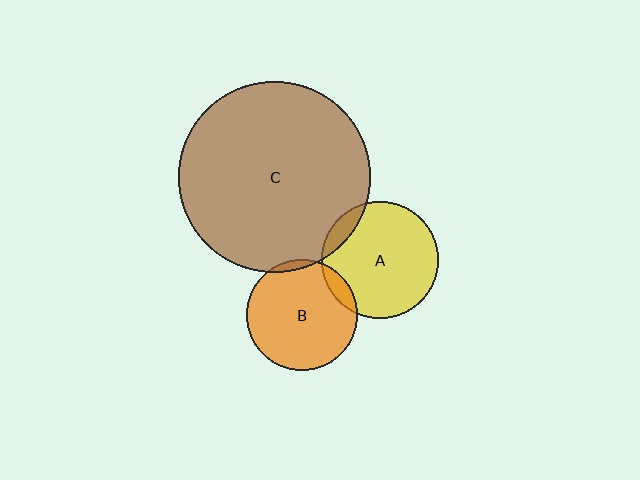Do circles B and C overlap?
Yes.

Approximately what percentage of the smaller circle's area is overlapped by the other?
Approximately 5%.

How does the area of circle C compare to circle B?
Approximately 3.0 times.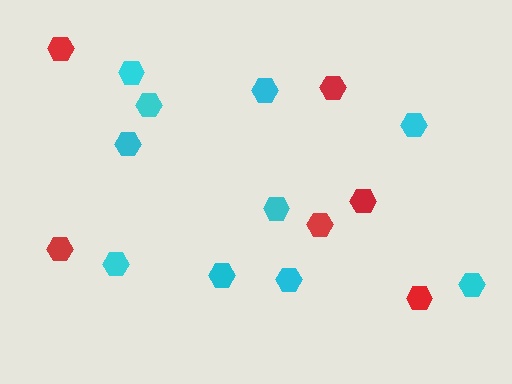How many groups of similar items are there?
There are 2 groups: one group of cyan hexagons (10) and one group of red hexagons (6).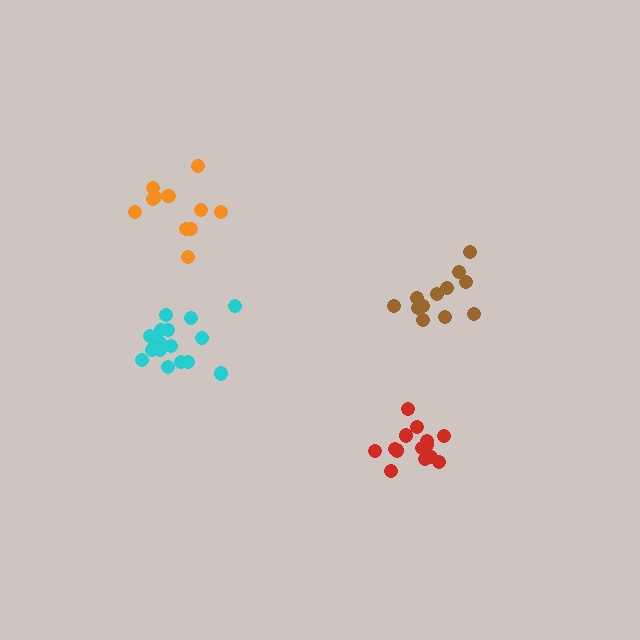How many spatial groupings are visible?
There are 4 spatial groupings.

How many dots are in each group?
Group 1: 12 dots, Group 2: 12 dots, Group 3: 17 dots, Group 4: 15 dots (56 total).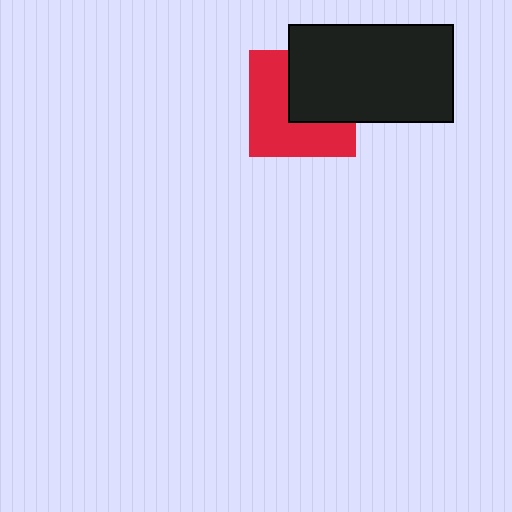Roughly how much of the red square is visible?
About half of it is visible (roughly 56%).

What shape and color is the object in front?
The object in front is a black rectangle.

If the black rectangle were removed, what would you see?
You would see the complete red square.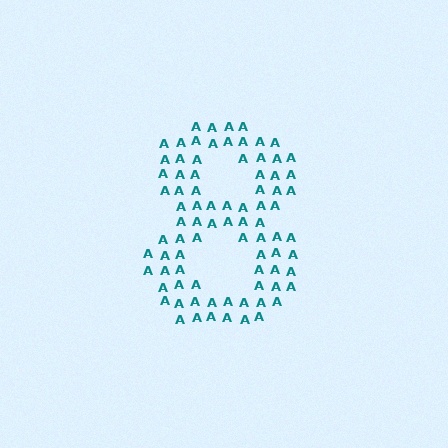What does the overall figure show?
The overall figure shows the digit 8.